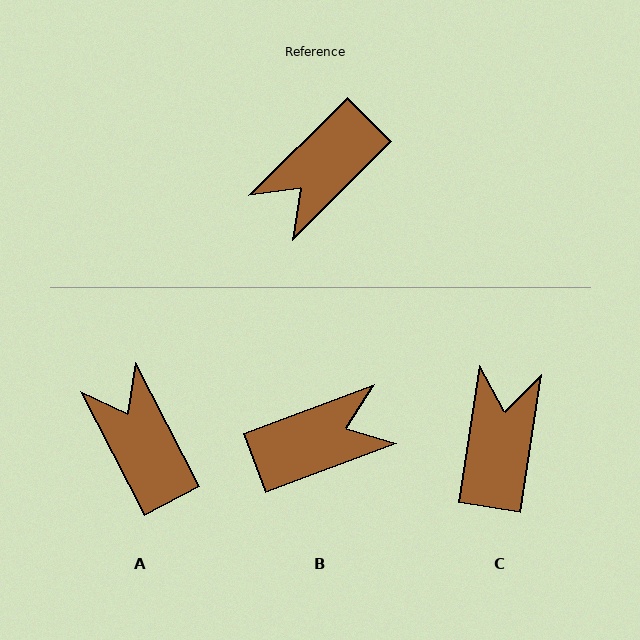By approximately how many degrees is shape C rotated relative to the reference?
Approximately 144 degrees clockwise.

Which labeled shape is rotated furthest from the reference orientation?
B, about 156 degrees away.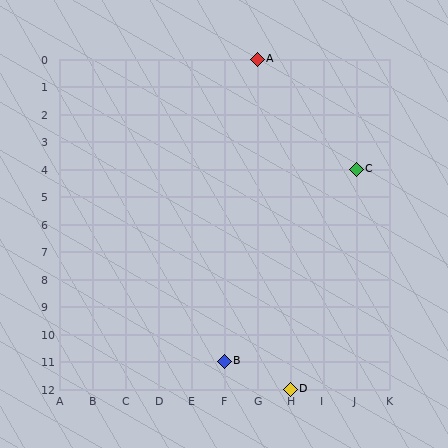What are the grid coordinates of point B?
Point B is at grid coordinates (F, 11).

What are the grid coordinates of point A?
Point A is at grid coordinates (G, 0).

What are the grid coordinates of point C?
Point C is at grid coordinates (J, 4).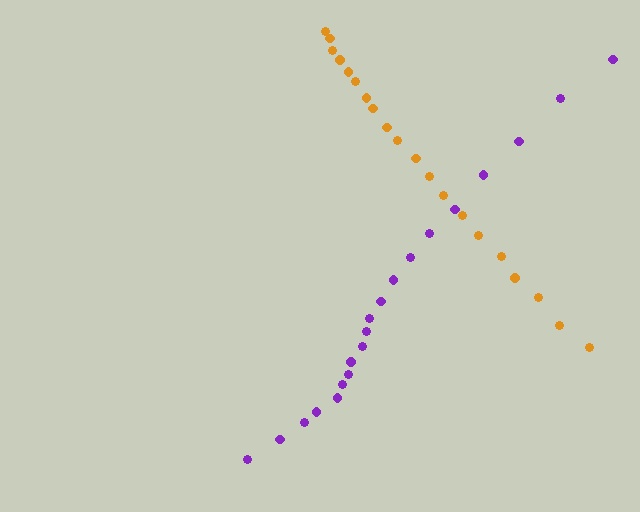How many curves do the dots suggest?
There are 2 distinct paths.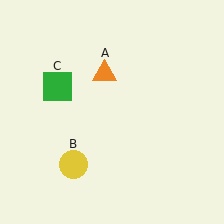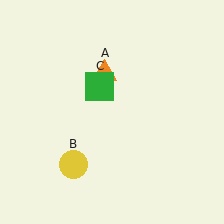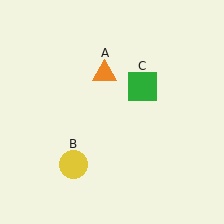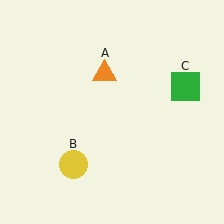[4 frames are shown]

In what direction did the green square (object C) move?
The green square (object C) moved right.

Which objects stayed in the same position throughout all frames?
Orange triangle (object A) and yellow circle (object B) remained stationary.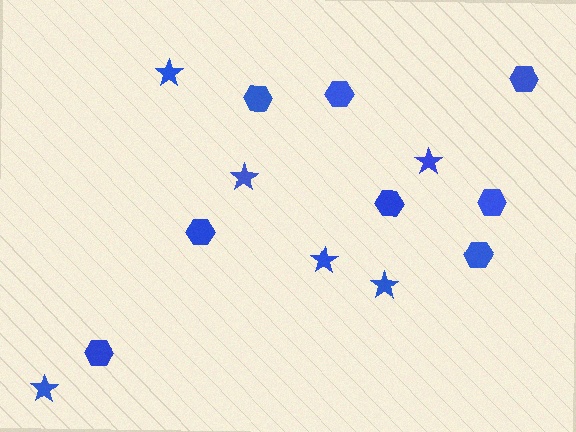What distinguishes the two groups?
There are 2 groups: one group of stars (6) and one group of hexagons (8).